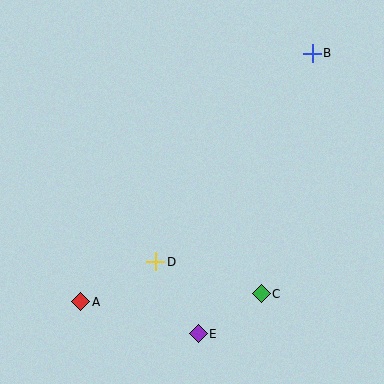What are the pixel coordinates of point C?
Point C is at (261, 294).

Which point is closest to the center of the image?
Point D at (156, 262) is closest to the center.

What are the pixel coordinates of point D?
Point D is at (156, 262).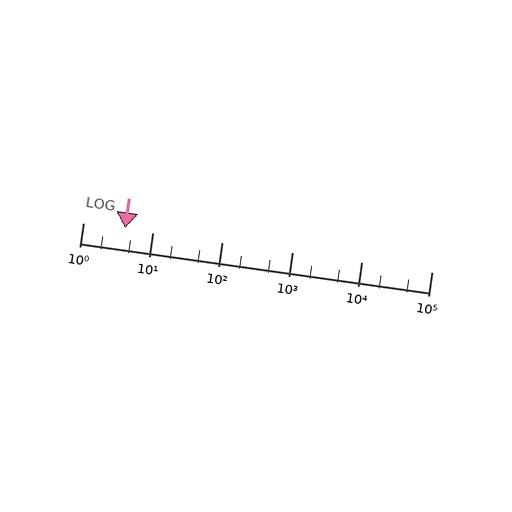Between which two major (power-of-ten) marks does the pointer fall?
The pointer is between 1 and 10.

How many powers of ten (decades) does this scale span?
The scale spans 5 decades, from 1 to 100000.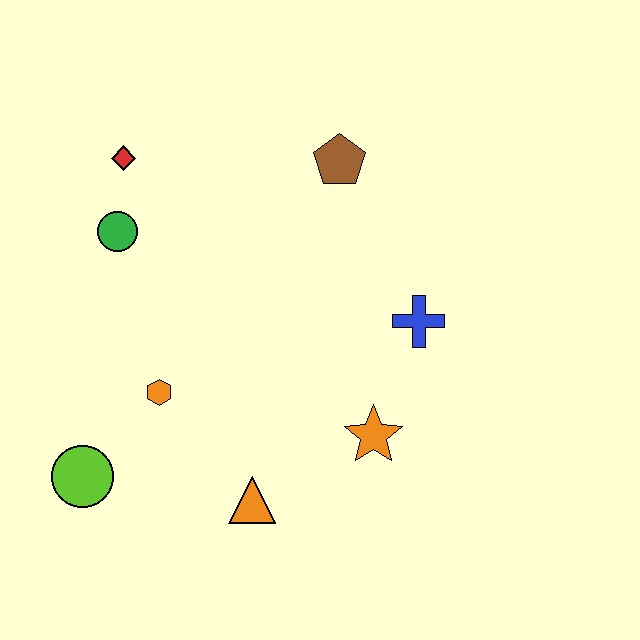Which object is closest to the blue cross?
The orange star is closest to the blue cross.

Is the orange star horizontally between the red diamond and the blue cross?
Yes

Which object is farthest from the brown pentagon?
The lime circle is farthest from the brown pentagon.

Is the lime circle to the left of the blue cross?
Yes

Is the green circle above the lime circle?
Yes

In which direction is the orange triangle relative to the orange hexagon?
The orange triangle is below the orange hexagon.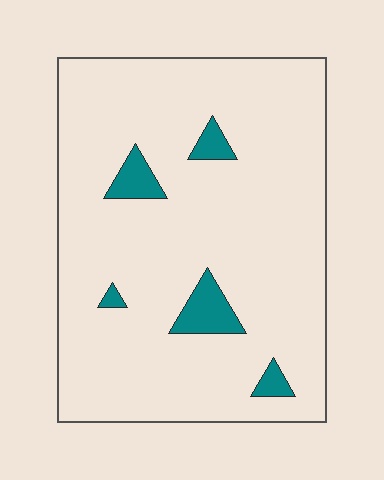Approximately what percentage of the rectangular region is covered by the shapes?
Approximately 5%.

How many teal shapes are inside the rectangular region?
5.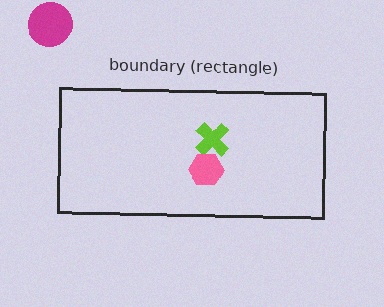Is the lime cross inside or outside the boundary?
Inside.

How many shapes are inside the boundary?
2 inside, 1 outside.